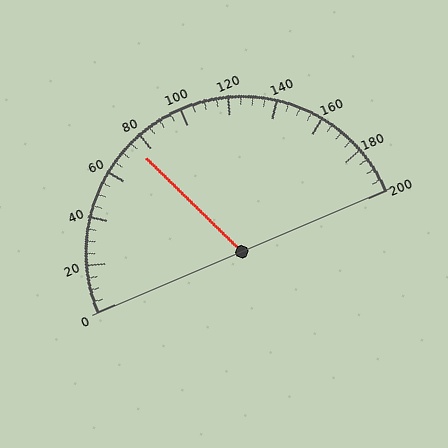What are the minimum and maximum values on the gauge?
The gauge ranges from 0 to 200.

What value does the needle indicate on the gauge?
The needle indicates approximately 75.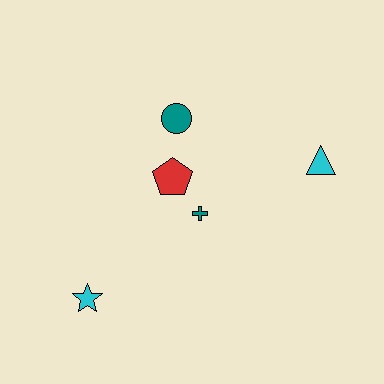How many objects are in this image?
There are 5 objects.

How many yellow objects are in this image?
There are no yellow objects.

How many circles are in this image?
There is 1 circle.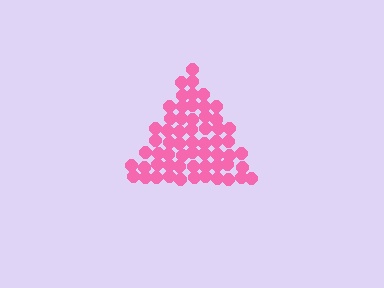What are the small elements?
The small elements are circles.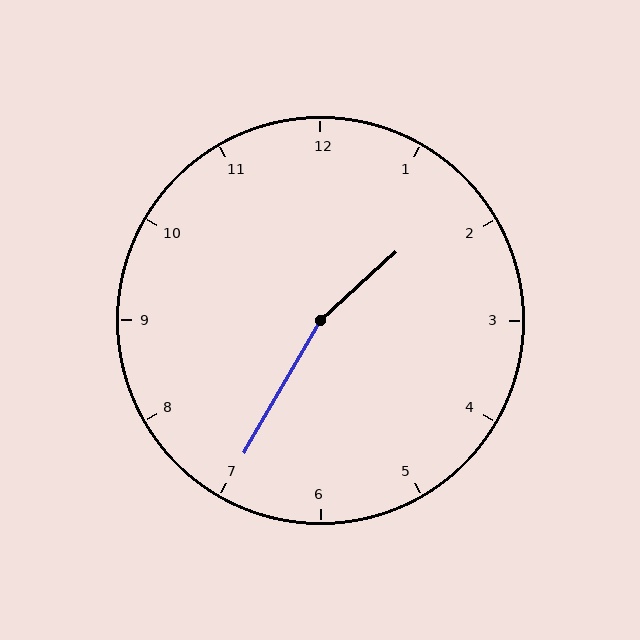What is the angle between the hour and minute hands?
Approximately 162 degrees.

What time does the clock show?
1:35.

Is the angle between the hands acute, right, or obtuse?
It is obtuse.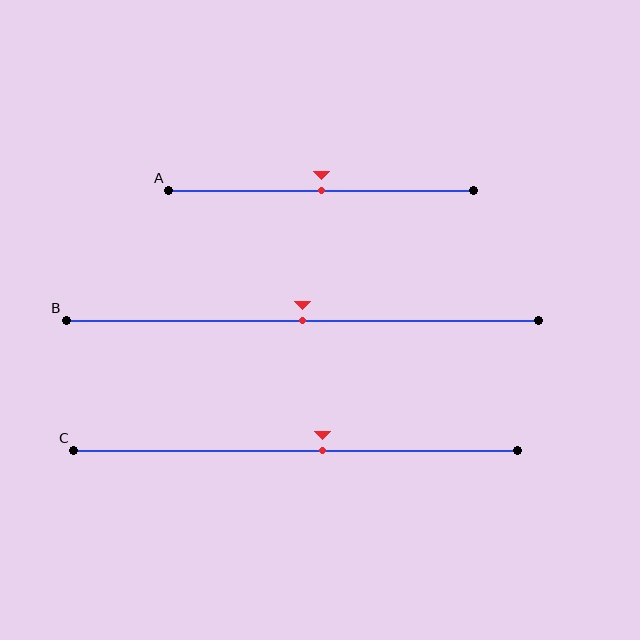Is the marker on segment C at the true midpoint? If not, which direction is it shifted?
No, the marker on segment C is shifted to the right by about 6% of the segment length.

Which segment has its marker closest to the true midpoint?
Segment A has its marker closest to the true midpoint.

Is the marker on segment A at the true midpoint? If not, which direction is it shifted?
Yes, the marker on segment A is at the true midpoint.